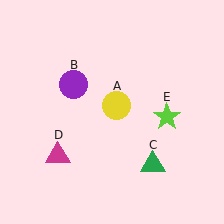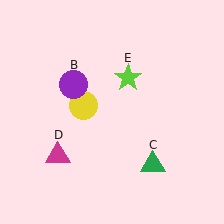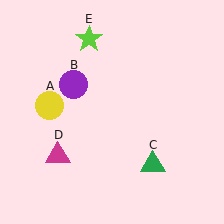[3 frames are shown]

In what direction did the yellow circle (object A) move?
The yellow circle (object A) moved left.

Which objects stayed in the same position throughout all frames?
Purple circle (object B) and green triangle (object C) and magenta triangle (object D) remained stationary.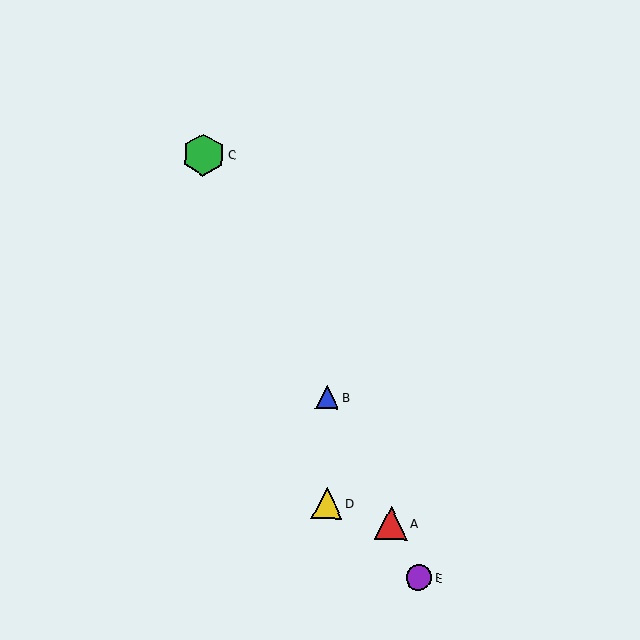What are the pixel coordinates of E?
Object E is at (419, 578).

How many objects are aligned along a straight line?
4 objects (A, B, C, E) are aligned along a straight line.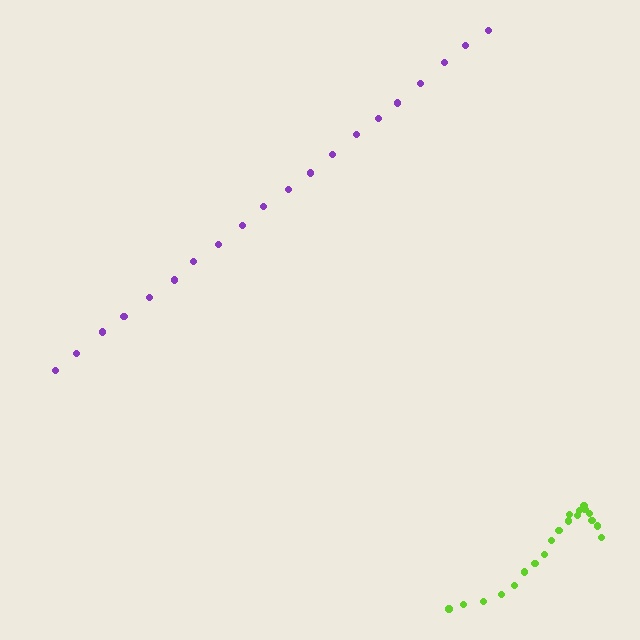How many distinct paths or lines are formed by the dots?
There are 2 distinct paths.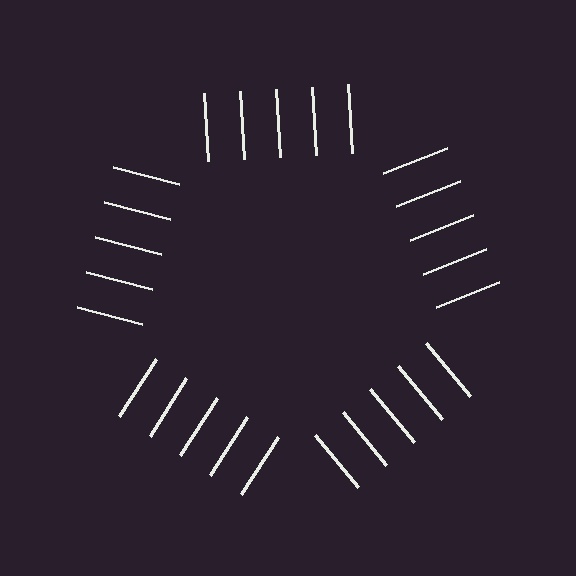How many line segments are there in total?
25 — 5 along each of the 5 edges.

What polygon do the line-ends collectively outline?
An illusory pentagon — the line segments terminate on its edges but no continuous stroke is drawn.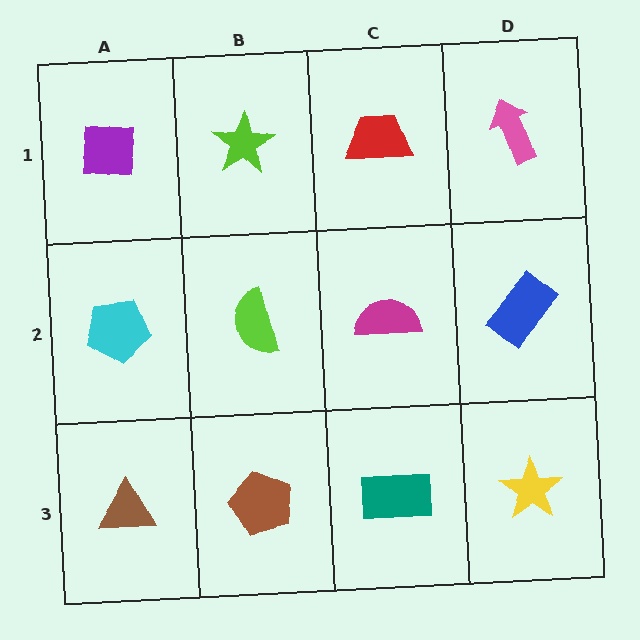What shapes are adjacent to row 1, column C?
A magenta semicircle (row 2, column C), a lime star (row 1, column B), a pink arrow (row 1, column D).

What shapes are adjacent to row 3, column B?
A lime semicircle (row 2, column B), a brown triangle (row 3, column A), a teal rectangle (row 3, column C).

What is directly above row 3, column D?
A blue rectangle.